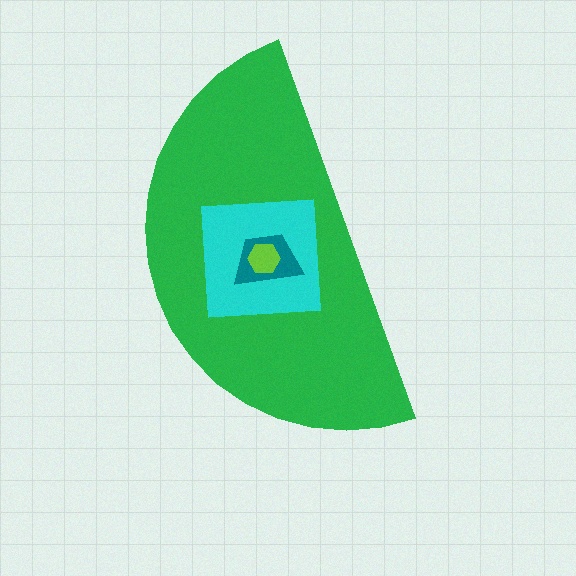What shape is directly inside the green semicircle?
The cyan square.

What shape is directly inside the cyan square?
The teal trapezoid.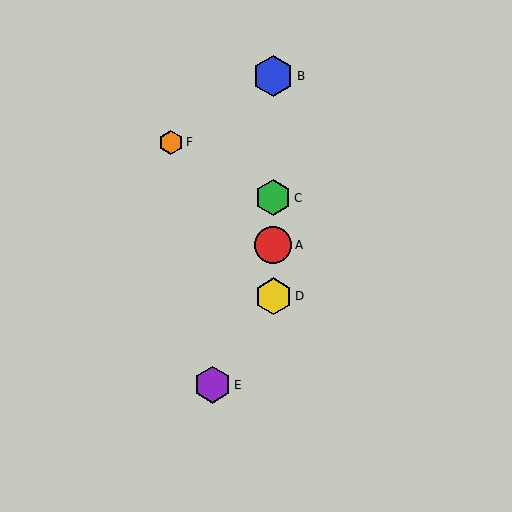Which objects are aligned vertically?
Objects A, B, C, D are aligned vertically.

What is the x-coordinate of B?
Object B is at x≈273.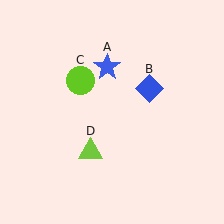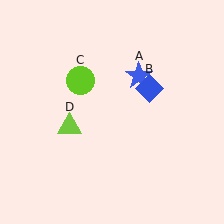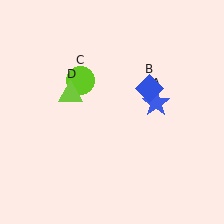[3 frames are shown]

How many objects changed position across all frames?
2 objects changed position: blue star (object A), lime triangle (object D).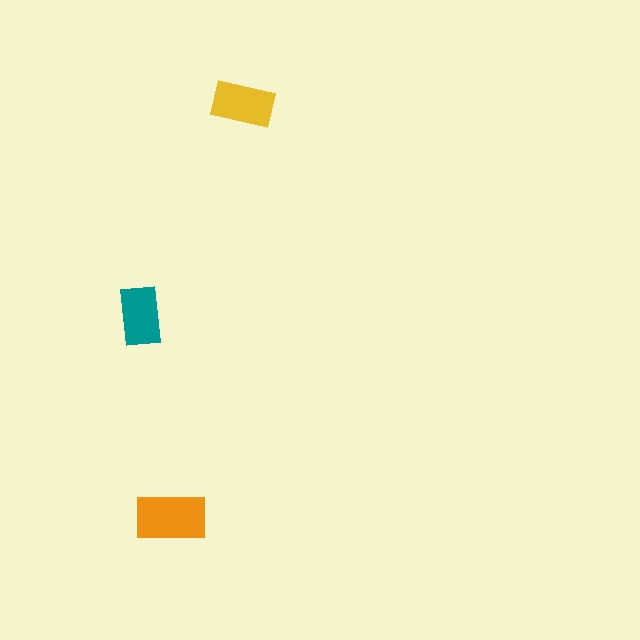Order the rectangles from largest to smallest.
the orange one, the yellow one, the teal one.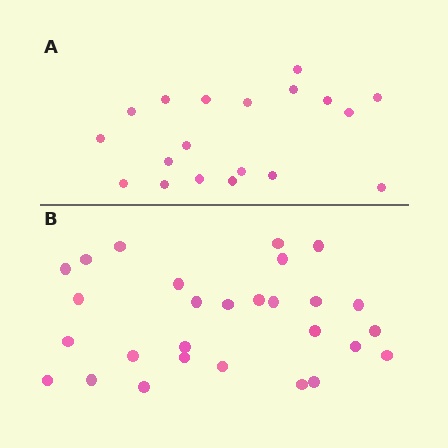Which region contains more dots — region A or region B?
Region B (the bottom region) has more dots.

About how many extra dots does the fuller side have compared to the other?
Region B has roughly 8 or so more dots than region A.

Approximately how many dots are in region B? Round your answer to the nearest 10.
About 30 dots. (The exact count is 28, which rounds to 30.)